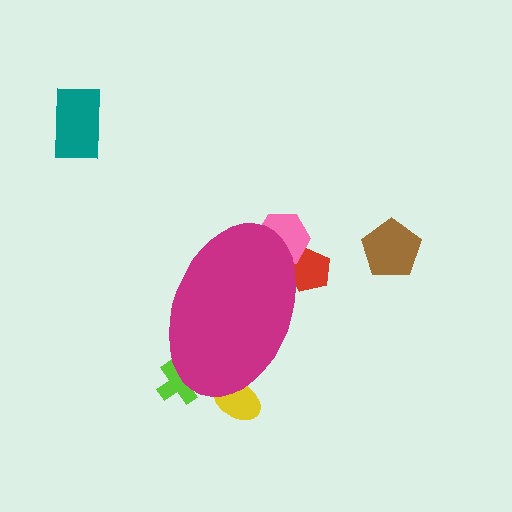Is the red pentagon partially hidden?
Yes, the red pentagon is partially hidden behind the magenta ellipse.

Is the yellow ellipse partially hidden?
Yes, the yellow ellipse is partially hidden behind the magenta ellipse.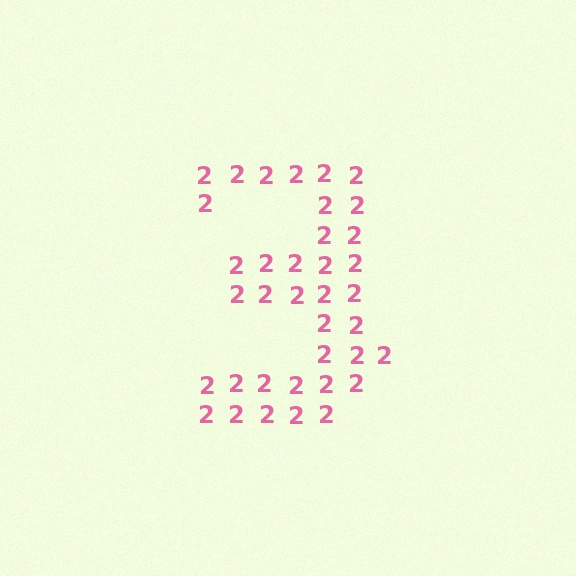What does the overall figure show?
The overall figure shows the digit 3.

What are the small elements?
The small elements are digit 2's.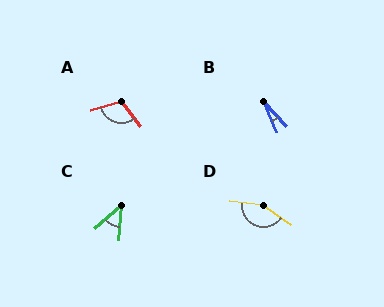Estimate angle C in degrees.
Approximately 44 degrees.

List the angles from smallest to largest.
B (19°), C (44°), A (111°), D (152°).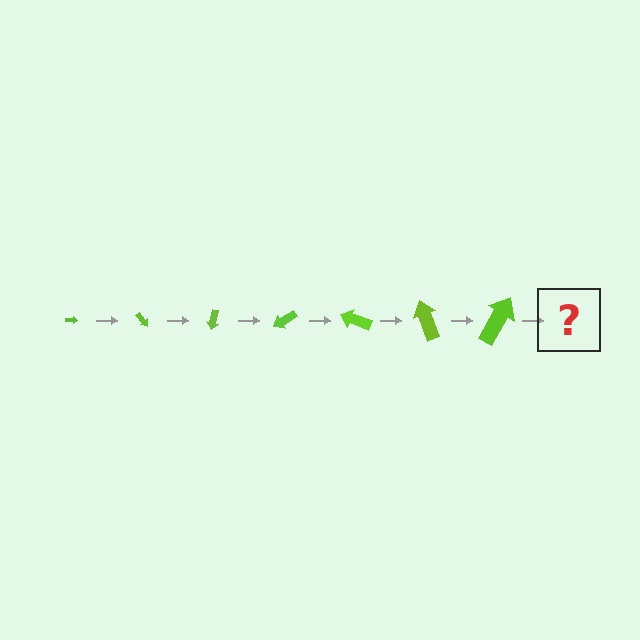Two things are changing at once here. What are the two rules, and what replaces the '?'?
The two rules are that the arrow grows larger each step and it rotates 50 degrees each step. The '?' should be an arrow, larger than the previous one and rotated 350 degrees from the start.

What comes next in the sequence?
The next element should be an arrow, larger than the previous one and rotated 350 degrees from the start.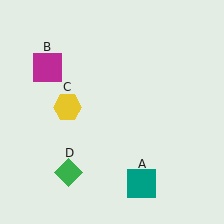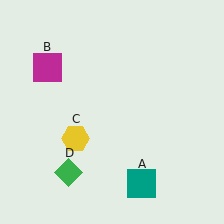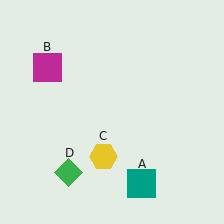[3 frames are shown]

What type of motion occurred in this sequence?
The yellow hexagon (object C) rotated counterclockwise around the center of the scene.